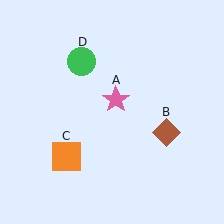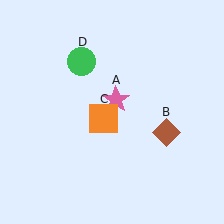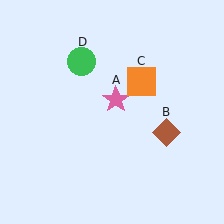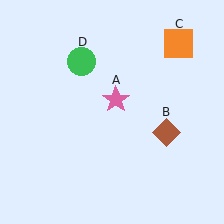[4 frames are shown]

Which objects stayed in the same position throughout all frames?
Pink star (object A) and brown diamond (object B) and green circle (object D) remained stationary.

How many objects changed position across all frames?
1 object changed position: orange square (object C).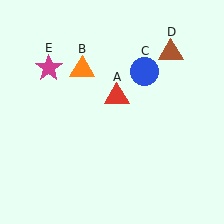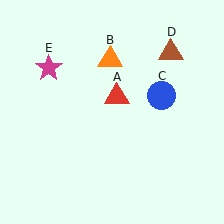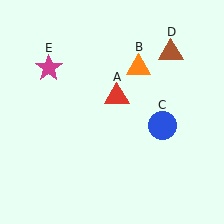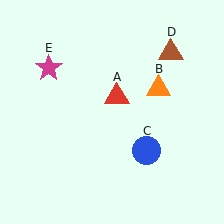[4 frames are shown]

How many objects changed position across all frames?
2 objects changed position: orange triangle (object B), blue circle (object C).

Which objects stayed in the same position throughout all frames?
Red triangle (object A) and brown triangle (object D) and magenta star (object E) remained stationary.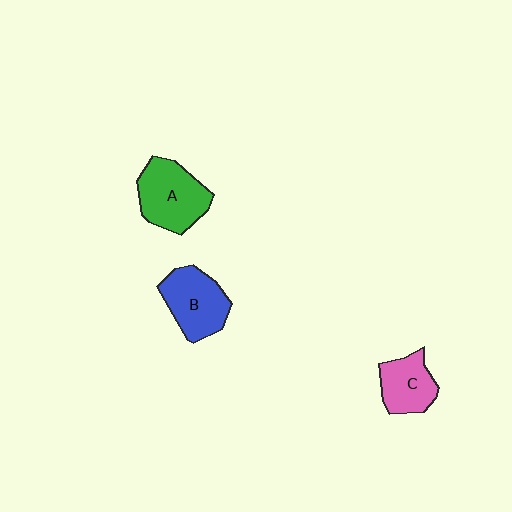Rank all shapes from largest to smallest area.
From largest to smallest: A (green), B (blue), C (pink).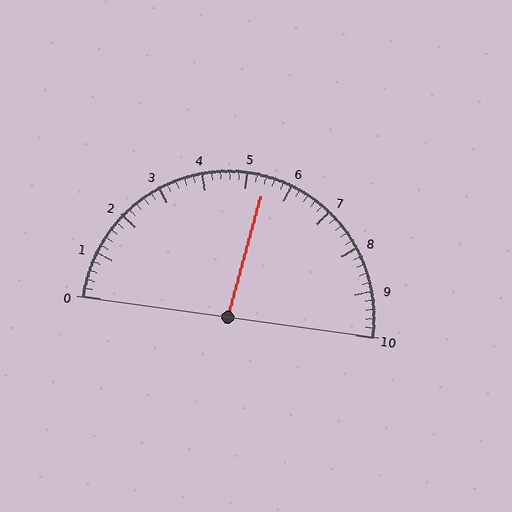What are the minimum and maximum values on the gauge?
The gauge ranges from 0 to 10.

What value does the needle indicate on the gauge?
The needle indicates approximately 5.4.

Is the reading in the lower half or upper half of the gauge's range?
The reading is in the upper half of the range (0 to 10).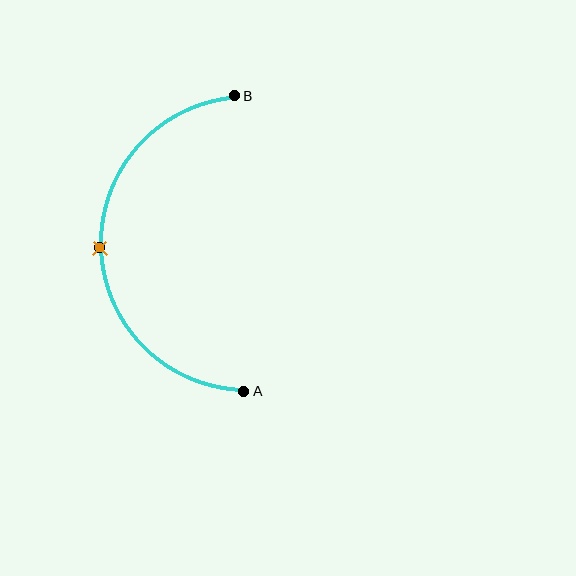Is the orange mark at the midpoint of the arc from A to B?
Yes. The orange mark lies on the arc at equal arc-length from both A and B — it is the arc midpoint.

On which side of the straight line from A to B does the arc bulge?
The arc bulges to the left of the straight line connecting A and B.